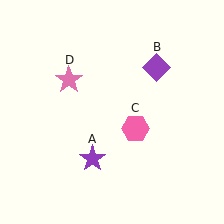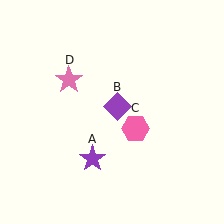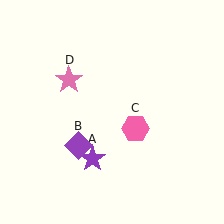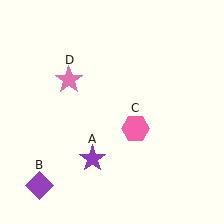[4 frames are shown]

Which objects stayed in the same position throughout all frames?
Purple star (object A) and pink hexagon (object C) and pink star (object D) remained stationary.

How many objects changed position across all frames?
1 object changed position: purple diamond (object B).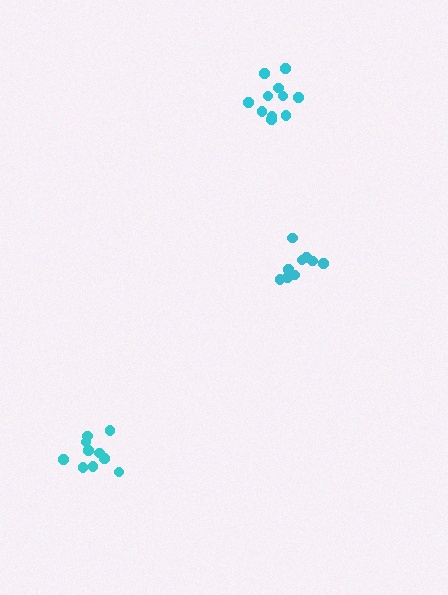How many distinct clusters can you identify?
There are 3 distinct clusters.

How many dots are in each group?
Group 1: 10 dots, Group 2: 11 dots, Group 3: 9 dots (30 total).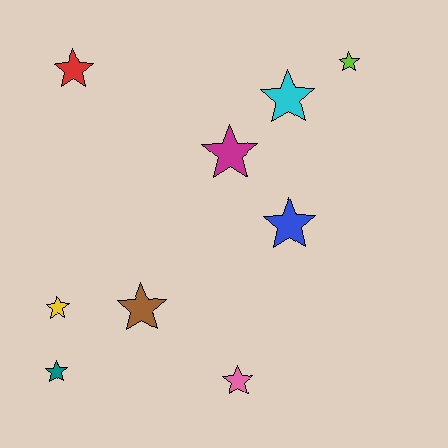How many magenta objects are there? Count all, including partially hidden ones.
There is 1 magenta object.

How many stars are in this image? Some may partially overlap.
There are 9 stars.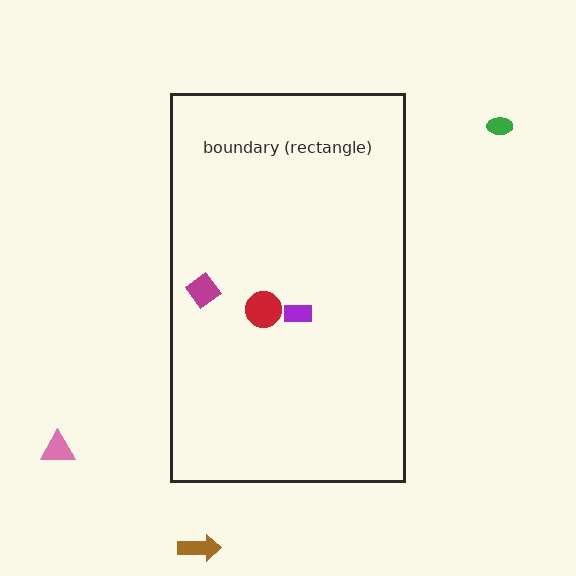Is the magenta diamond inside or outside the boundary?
Inside.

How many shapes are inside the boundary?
3 inside, 3 outside.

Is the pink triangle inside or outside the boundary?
Outside.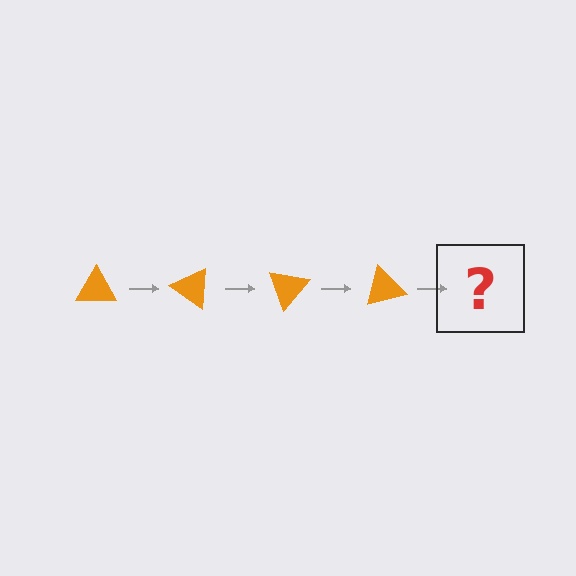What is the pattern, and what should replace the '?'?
The pattern is that the triangle rotates 35 degrees each step. The '?' should be an orange triangle rotated 140 degrees.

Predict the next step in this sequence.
The next step is an orange triangle rotated 140 degrees.